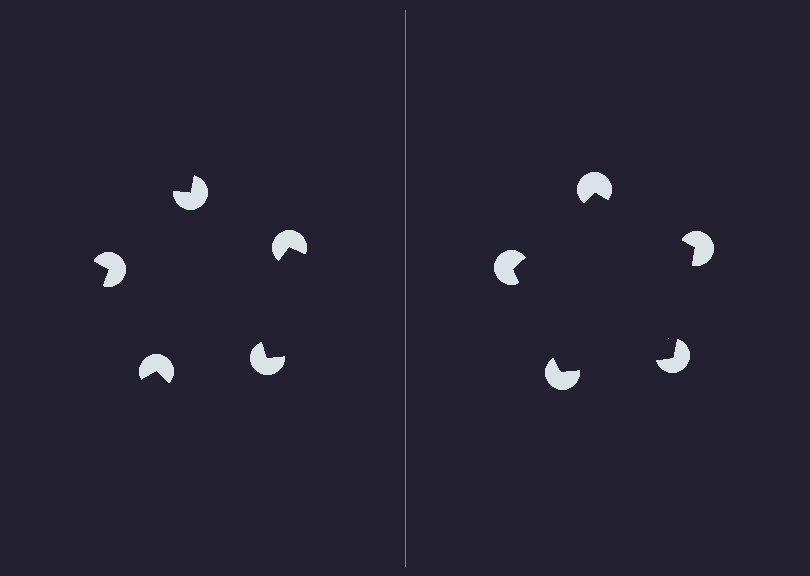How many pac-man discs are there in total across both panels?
10 — 5 on each side.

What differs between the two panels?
The pac-man discs are positioned identically on both sides; only the wedge orientations differ. On the right they align to a pentagon; on the left they are misaligned.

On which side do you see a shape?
An illusory pentagon appears on the right side. On the left side the wedge cuts are rotated, so no coherent shape forms.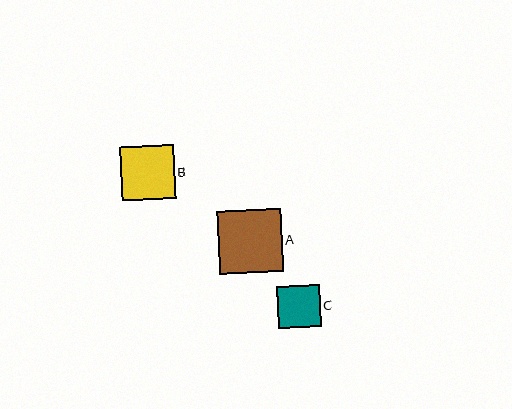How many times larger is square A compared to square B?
Square A is approximately 1.2 times the size of square B.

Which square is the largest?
Square A is the largest with a size of approximately 64 pixels.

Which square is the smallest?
Square C is the smallest with a size of approximately 42 pixels.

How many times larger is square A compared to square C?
Square A is approximately 1.5 times the size of square C.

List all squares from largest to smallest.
From largest to smallest: A, B, C.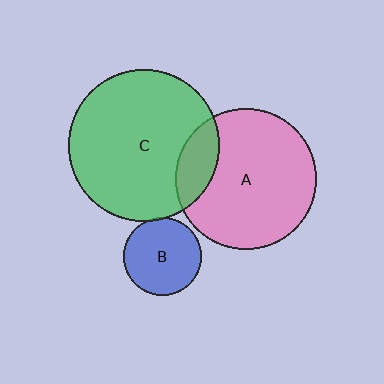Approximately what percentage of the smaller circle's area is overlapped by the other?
Approximately 5%.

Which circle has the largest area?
Circle C (green).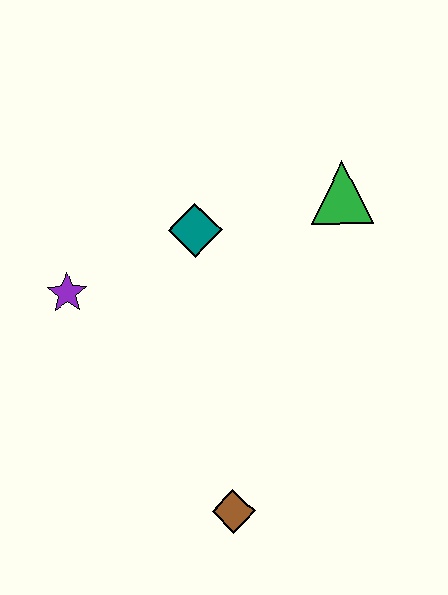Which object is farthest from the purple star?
The green triangle is farthest from the purple star.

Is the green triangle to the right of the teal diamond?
Yes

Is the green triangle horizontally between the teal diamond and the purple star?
No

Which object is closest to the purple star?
The teal diamond is closest to the purple star.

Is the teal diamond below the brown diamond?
No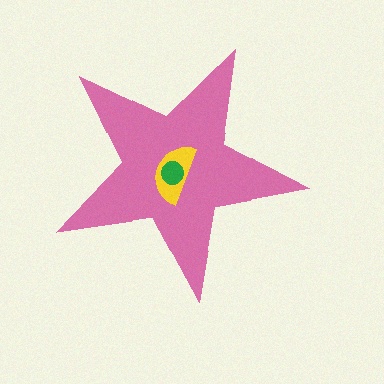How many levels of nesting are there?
3.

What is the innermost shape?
The green circle.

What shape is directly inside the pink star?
The yellow semicircle.